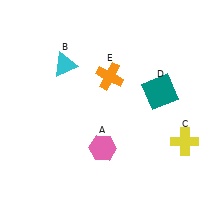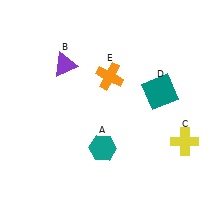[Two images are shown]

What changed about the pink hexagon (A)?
In Image 1, A is pink. In Image 2, it changed to teal.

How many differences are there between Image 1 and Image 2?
There are 2 differences between the two images.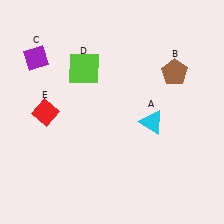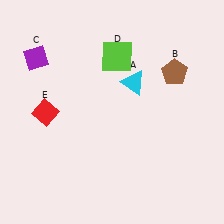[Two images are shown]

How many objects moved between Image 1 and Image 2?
2 objects moved between the two images.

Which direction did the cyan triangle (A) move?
The cyan triangle (A) moved up.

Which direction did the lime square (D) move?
The lime square (D) moved right.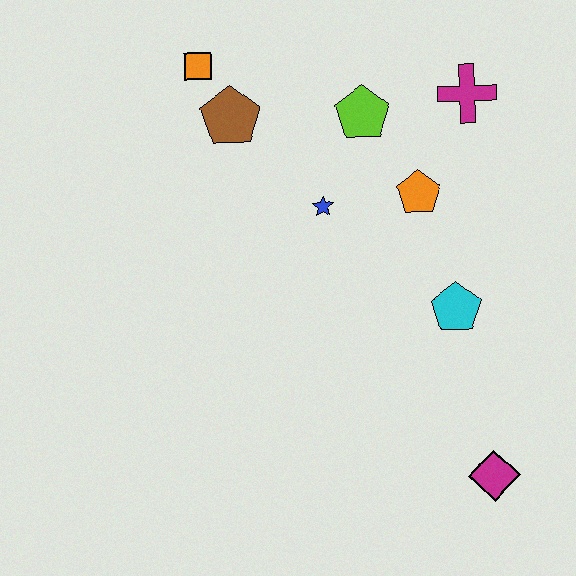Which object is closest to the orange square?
The brown pentagon is closest to the orange square.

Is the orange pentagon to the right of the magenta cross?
No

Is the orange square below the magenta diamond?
No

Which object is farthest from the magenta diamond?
The orange square is farthest from the magenta diamond.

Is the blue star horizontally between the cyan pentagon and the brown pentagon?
Yes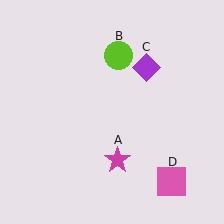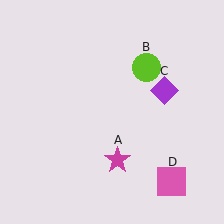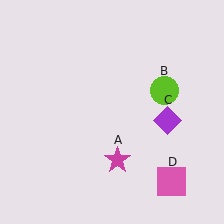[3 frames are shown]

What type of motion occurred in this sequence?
The lime circle (object B), purple diamond (object C) rotated clockwise around the center of the scene.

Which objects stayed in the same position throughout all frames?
Magenta star (object A) and pink square (object D) remained stationary.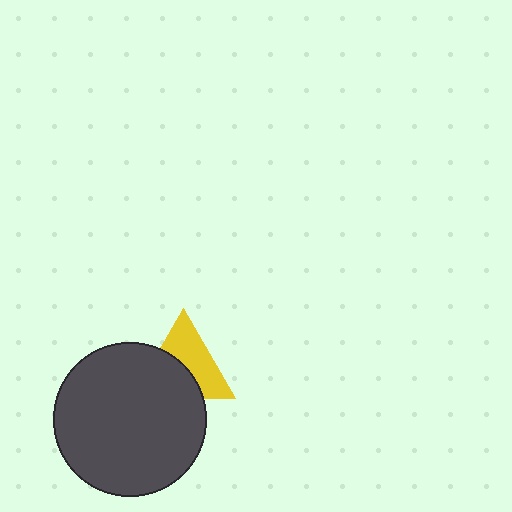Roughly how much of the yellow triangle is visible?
About half of it is visible (roughly 54%).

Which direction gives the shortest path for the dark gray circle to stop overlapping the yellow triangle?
Moving down gives the shortest separation.